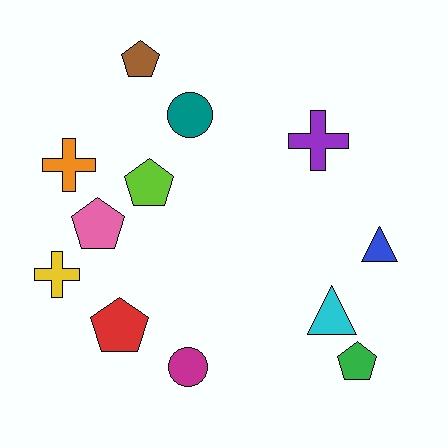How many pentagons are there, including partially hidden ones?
There are 5 pentagons.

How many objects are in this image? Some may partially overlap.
There are 12 objects.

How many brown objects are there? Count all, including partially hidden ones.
There is 1 brown object.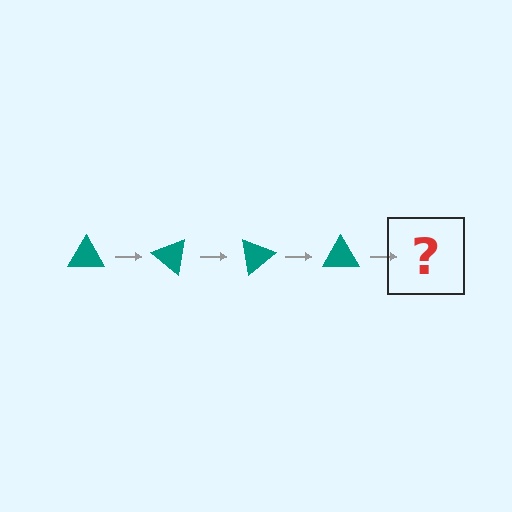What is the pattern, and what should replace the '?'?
The pattern is that the triangle rotates 40 degrees each step. The '?' should be a teal triangle rotated 160 degrees.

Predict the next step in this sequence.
The next step is a teal triangle rotated 160 degrees.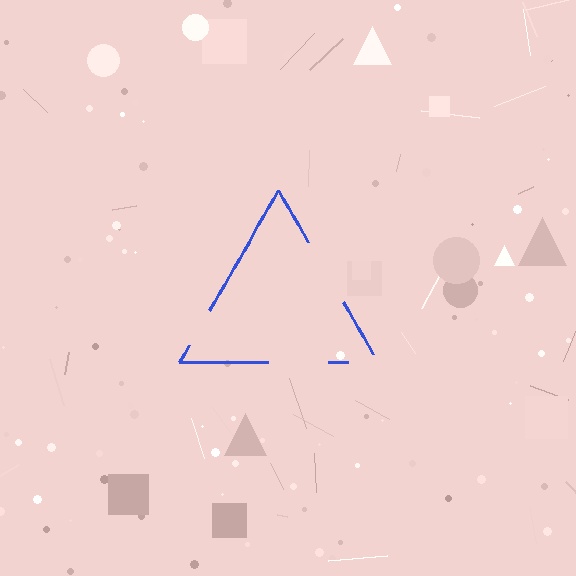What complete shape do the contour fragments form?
The contour fragments form a triangle.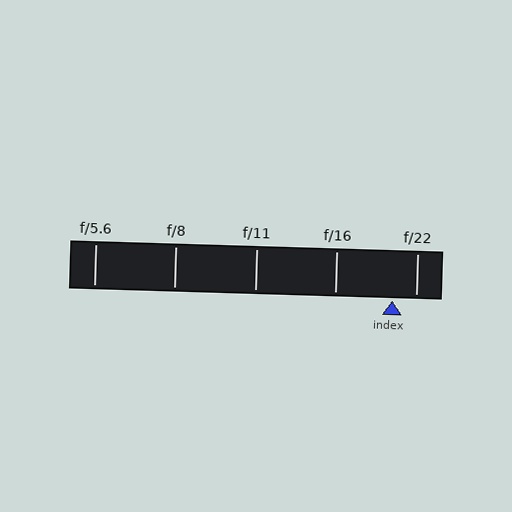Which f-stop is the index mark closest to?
The index mark is closest to f/22.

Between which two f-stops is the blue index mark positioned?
The index mark is between f/16 and f/22.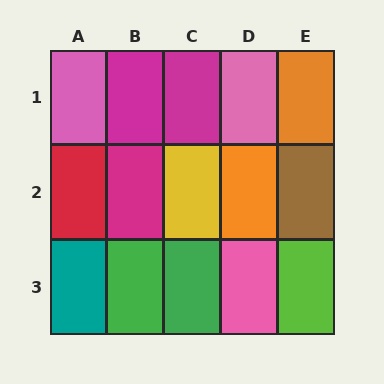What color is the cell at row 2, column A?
Red.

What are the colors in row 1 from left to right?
Pink, magenta, magenta, pink, orange.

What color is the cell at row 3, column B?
Green.